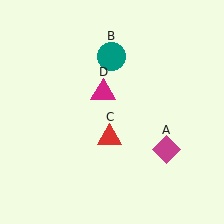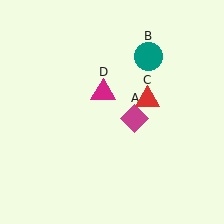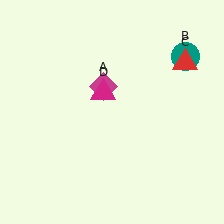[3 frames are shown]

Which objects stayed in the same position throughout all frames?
Magenta triangle (object D) remained stationary.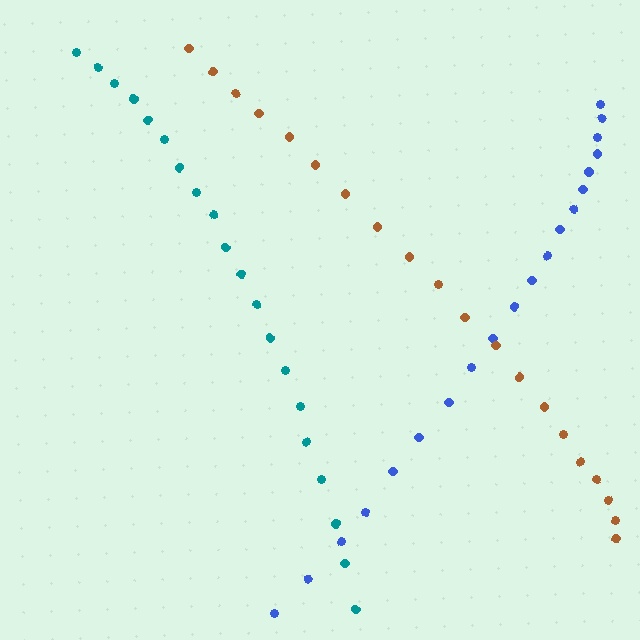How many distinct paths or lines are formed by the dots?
There are 3 distinct paths.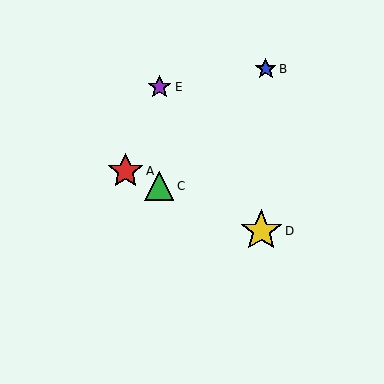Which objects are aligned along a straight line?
Objects A, C, D are aligned along a straight line.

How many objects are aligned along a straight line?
3 objects (A, C, D) are aligned along a straight line.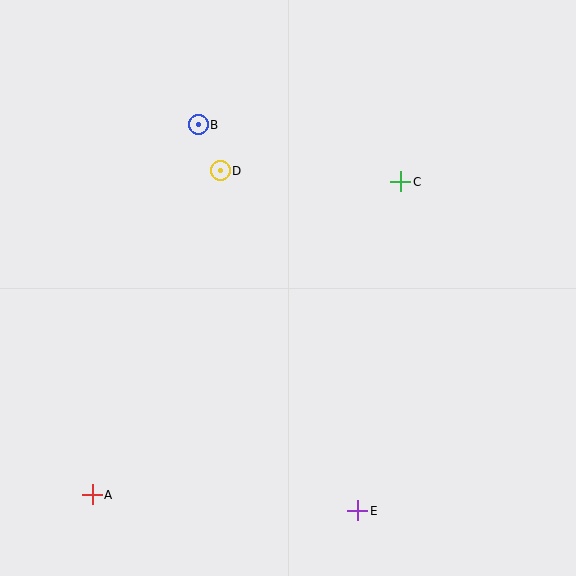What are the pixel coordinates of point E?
Point E is at (358, 511).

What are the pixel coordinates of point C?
Point C is at (401, 182).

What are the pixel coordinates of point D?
Point D is at (220, 171).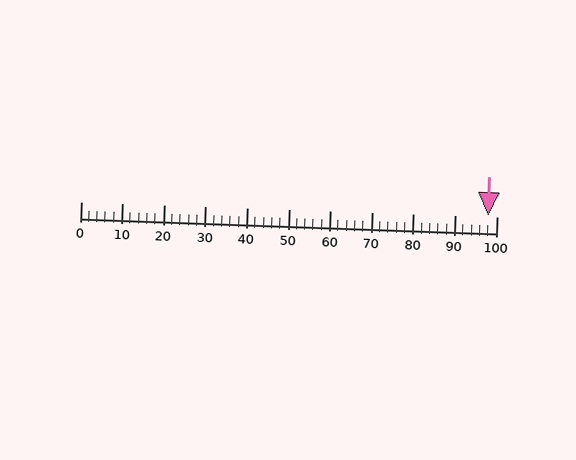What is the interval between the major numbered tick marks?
The major tick marks are spaced 10 units apart.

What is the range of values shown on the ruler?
The ruler shows values from 0 to 100.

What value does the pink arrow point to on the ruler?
The pink arrow points to approximately 98.